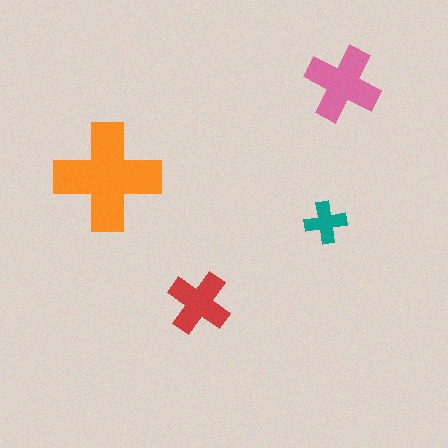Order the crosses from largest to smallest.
the orange one, the pink one, the red one, the teal one.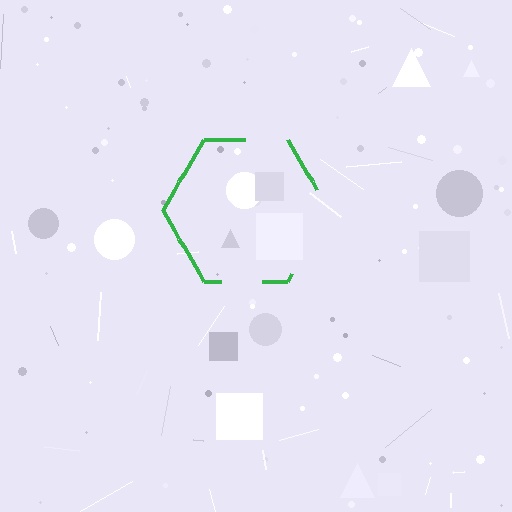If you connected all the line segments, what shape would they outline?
They would outline a hexagon.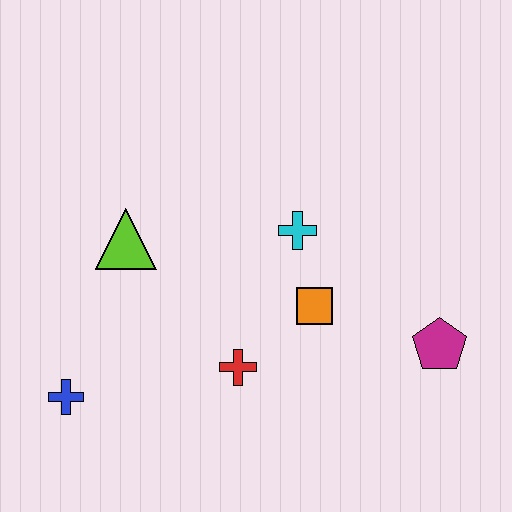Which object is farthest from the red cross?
The magenta pentagon is farthest from the red cross.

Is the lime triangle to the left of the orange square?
Yes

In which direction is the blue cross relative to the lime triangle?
The blue cross is below the lime triangle.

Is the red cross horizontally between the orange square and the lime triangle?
Yes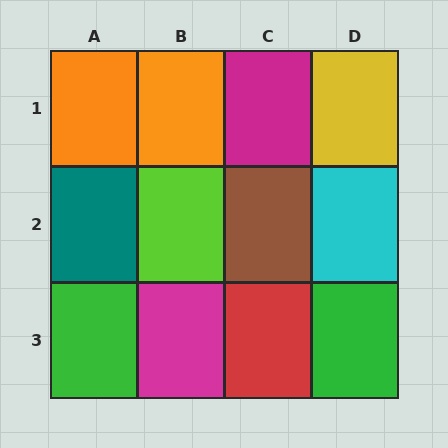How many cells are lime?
1 cell is lime.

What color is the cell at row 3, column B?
Magenta.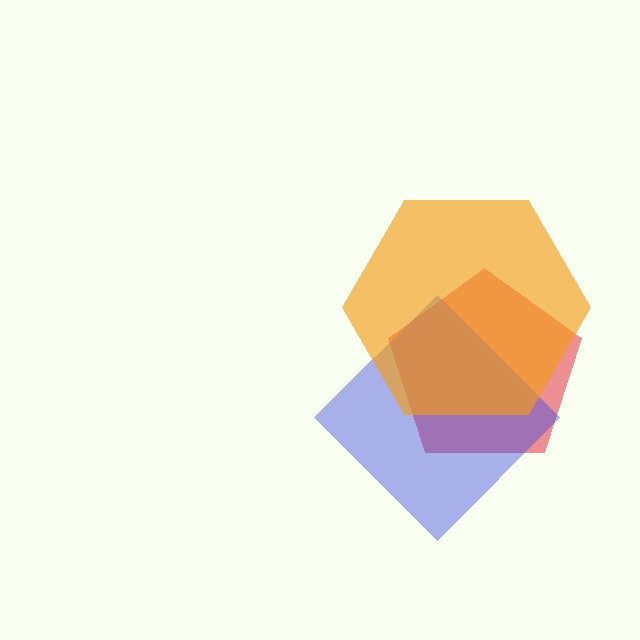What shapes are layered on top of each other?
The layered shapes are: a red pentagon, a blue diamond, an orange hexagon.